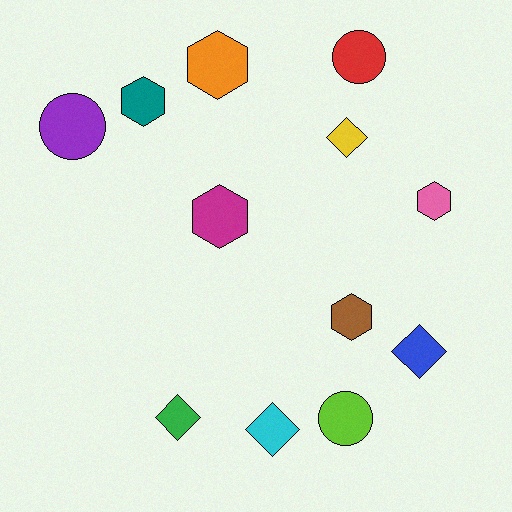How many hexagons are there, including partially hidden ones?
There are 5 hexagons.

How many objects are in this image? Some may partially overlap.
There are 12 objects.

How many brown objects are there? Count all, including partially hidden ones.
There is 1 brown object.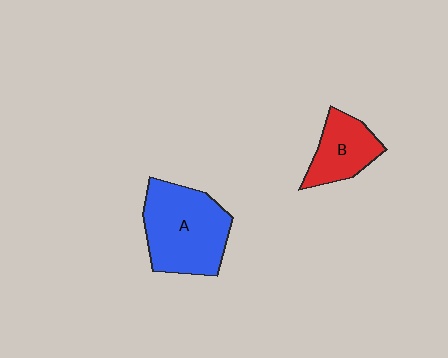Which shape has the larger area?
Shape A (blue).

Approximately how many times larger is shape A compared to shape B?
Approximately 1.8 times.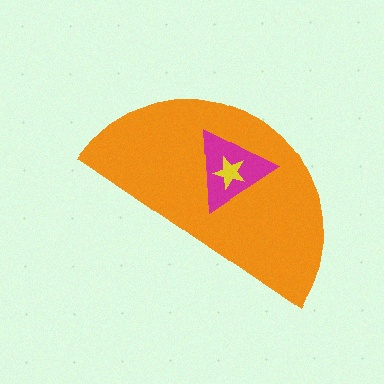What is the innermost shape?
The yellow star.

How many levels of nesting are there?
3.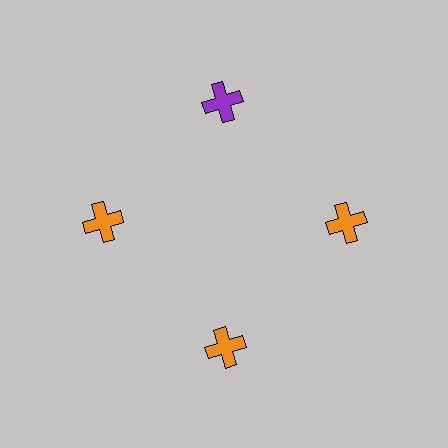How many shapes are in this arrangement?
There are 4 shapes arranged in a ring pattern.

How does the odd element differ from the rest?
It has a different color: purple instead of orange.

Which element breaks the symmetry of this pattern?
The purple cross at roughly the 12 o'clock position breaks the symmetry. All other shapes are orange crosses.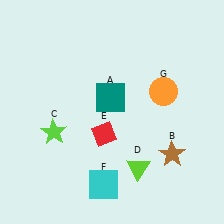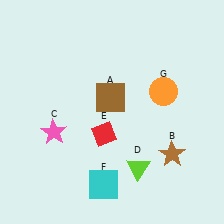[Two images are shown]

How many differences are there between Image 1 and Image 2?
There are 2 differences between the two images.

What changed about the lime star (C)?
In Image 1, C is lime. In Image 2, it changed to pink.